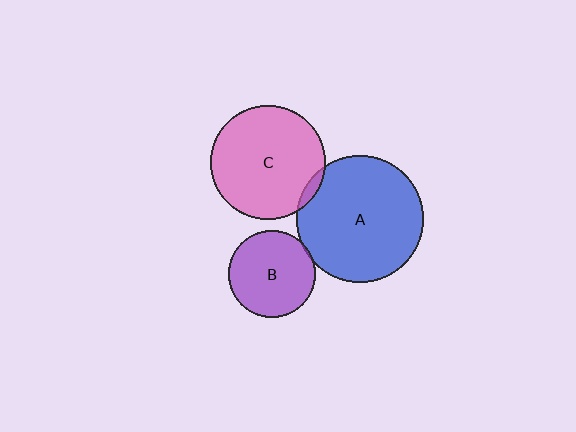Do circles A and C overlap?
Yes.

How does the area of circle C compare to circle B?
Approximately 1.7 times.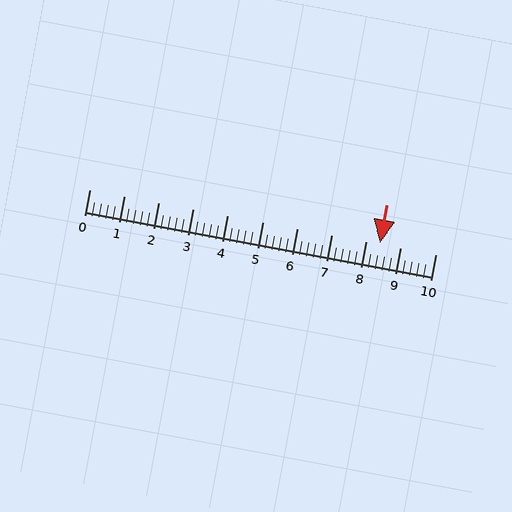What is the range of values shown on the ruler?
The ruler shows values from 0 to 10.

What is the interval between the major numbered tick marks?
The major tick marks are spaced 1 units apart.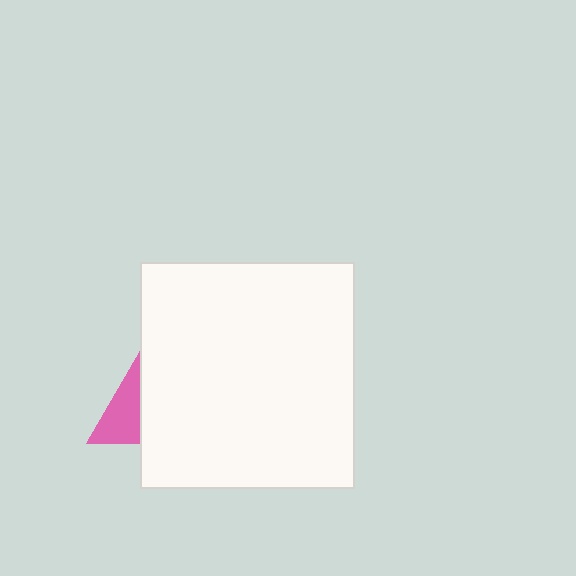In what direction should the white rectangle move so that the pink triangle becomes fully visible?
The white rectangle should move right. That is the shortest direction to clear the overlap and leave the pink triangle fully visible.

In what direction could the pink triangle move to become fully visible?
The pink triangle could move left. That would shift it out from behind the white rectangle entirely.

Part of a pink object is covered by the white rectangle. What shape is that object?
It is a triangle.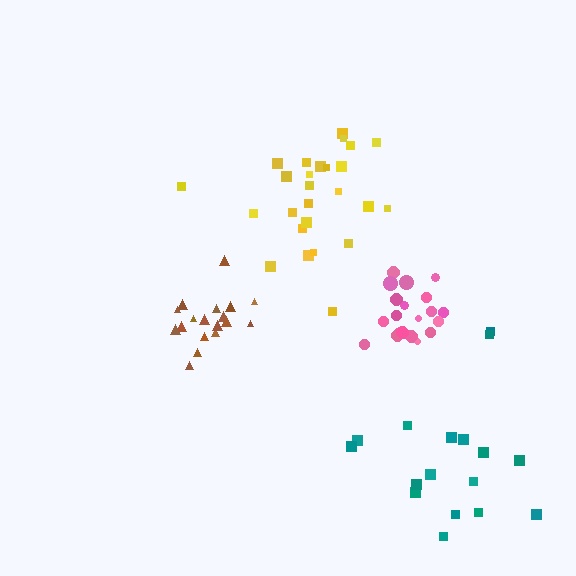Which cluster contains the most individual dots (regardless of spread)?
Yellow (26).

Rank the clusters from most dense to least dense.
pink, brown, yellow, teal.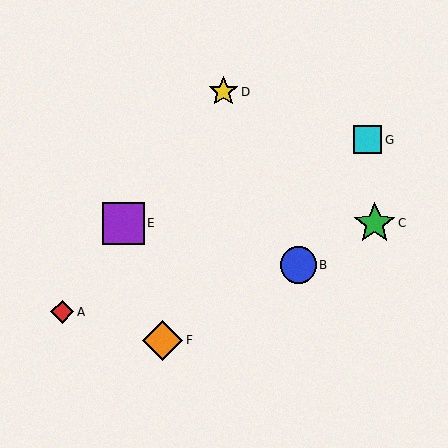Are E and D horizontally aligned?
No, E is at y≈223 and D is at y≈92.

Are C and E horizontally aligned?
Yes, both are at y≈223.